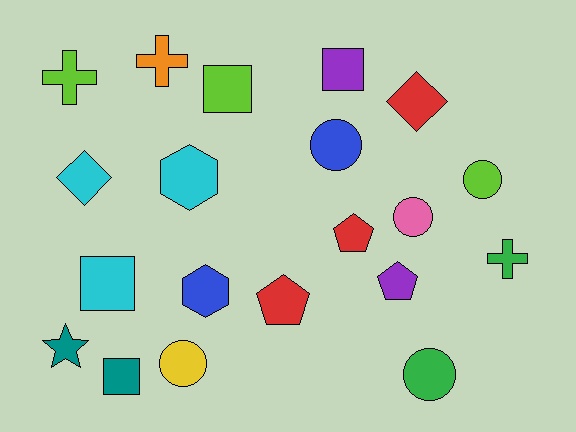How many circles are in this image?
There are 5 circles.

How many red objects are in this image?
There are 3 red objects.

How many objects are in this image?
There are 20 objects.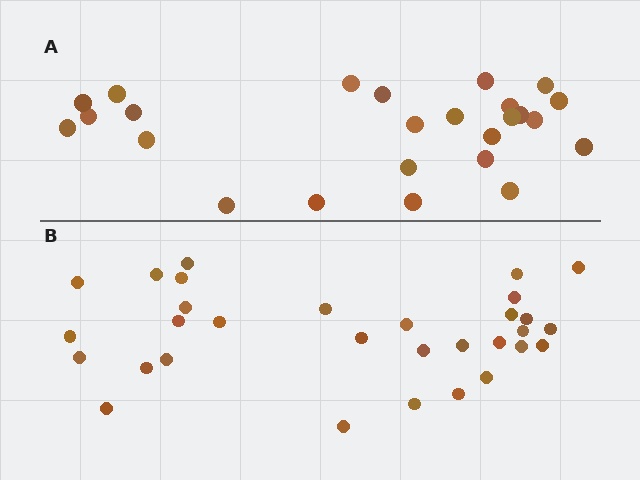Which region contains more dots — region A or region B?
Region B (the bottom region) has more dots.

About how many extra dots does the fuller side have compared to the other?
Region B has about 6 more dots than region A.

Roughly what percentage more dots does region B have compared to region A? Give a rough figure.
About 25% more.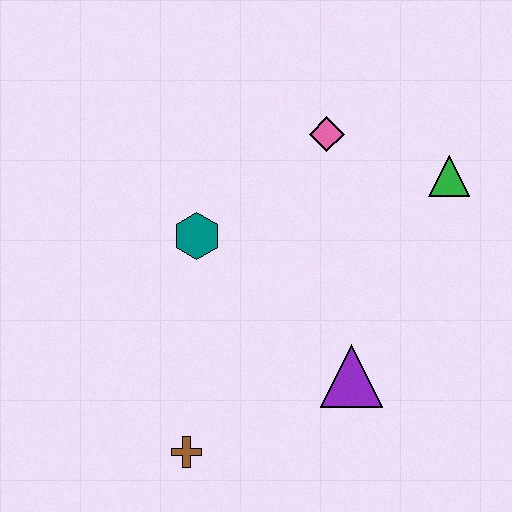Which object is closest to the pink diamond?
The green triangle is closest to the pink diamond.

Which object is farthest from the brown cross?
The green triangle is farthest from the brown cross.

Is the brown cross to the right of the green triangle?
No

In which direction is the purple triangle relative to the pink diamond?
The purple triangle is below the pink diamond.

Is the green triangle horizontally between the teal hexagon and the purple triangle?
No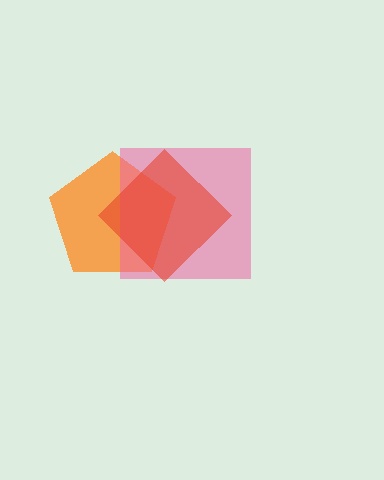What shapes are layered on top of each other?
The layered shapes are: an orange pentagon, a pink square, a red diamond.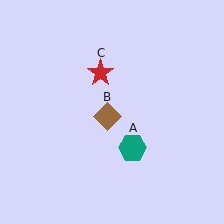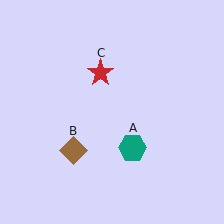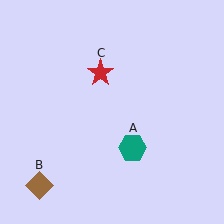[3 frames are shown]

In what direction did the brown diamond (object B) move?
The brown diamond (object B) moved down and to the left.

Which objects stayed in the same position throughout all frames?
Teal hexagon (object A) and red star (object C) remained stationary.